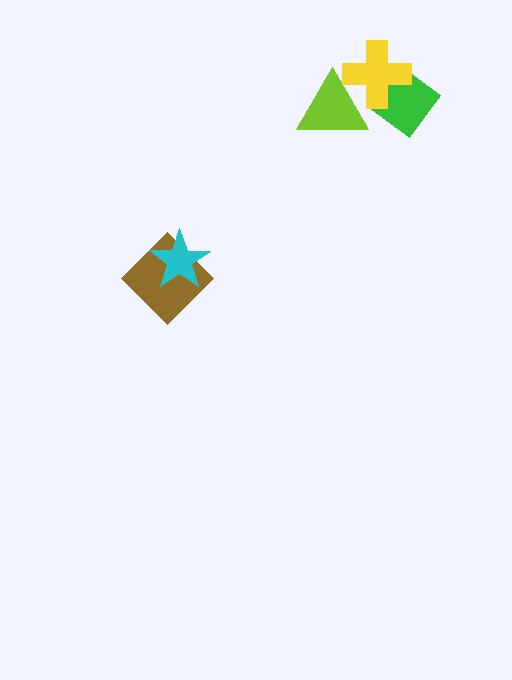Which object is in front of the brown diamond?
The cyan star is in front of the brown diamond.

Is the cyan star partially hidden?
No, no other shape covers it.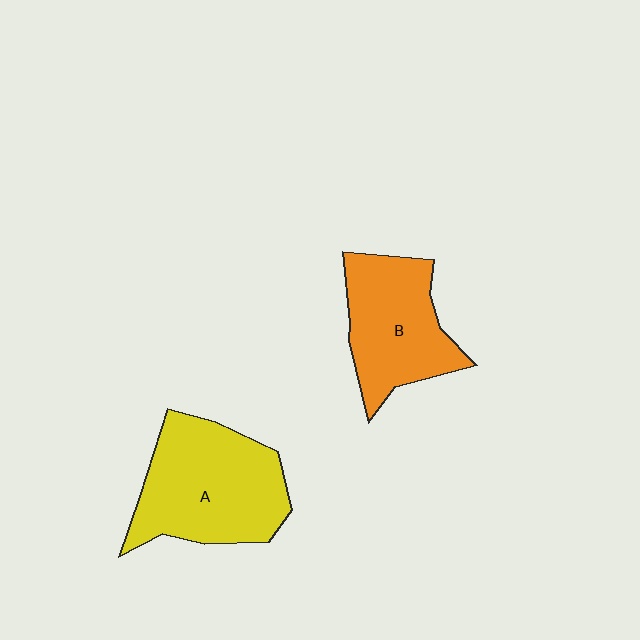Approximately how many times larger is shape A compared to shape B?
Approximately 1.3 times.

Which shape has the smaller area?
Shape B (orange).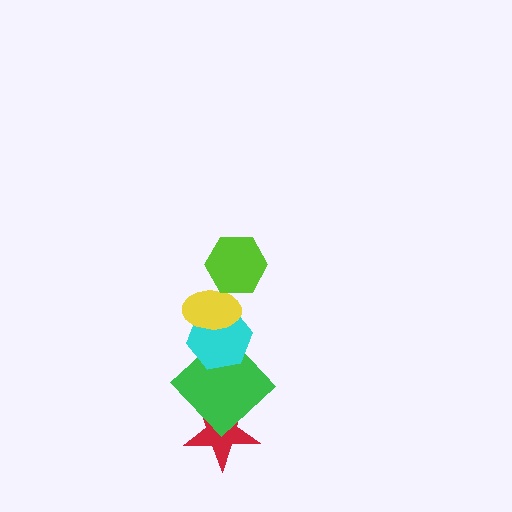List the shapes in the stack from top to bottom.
From top to bottom: the lime hexagon, the yellow ellipse, the cyan hexagon, the green diamond, the red star.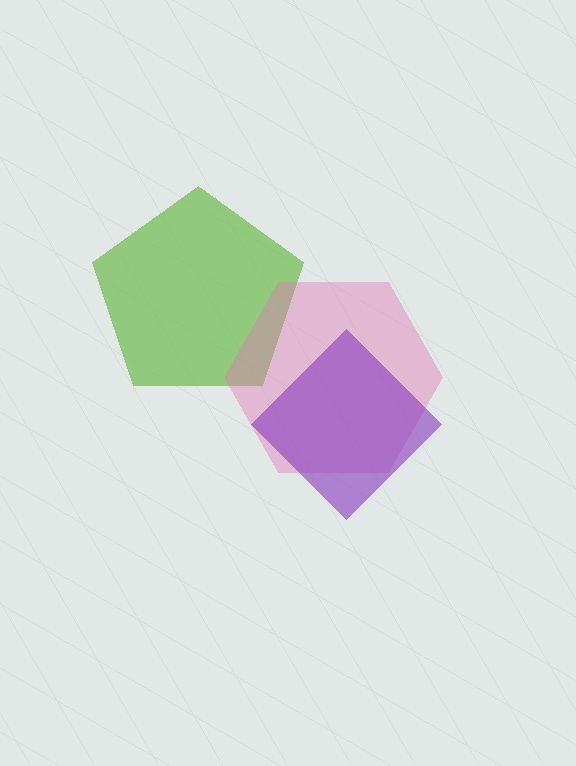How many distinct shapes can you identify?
There are 3 distinct shapes: a lime pentagon, a pink hexagon, a purple diamond.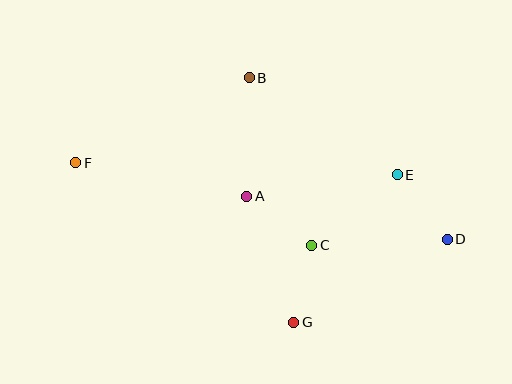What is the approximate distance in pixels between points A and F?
The distance between A and F is approximately 174 pixels.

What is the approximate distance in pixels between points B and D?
The distance between B and D is approximately 255 pixels.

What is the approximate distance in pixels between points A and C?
The distance between A and C is approximately 82 pixels.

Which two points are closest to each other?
Points C and G are closest to each other.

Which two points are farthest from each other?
Points D and F are farthest from each other.